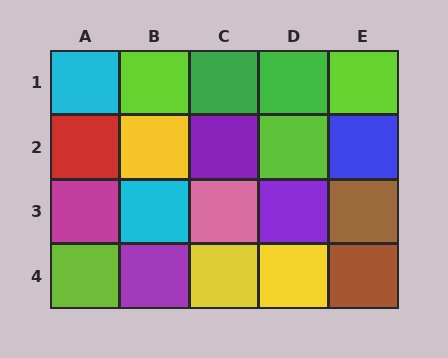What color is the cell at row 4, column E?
Brown.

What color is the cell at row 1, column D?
Green.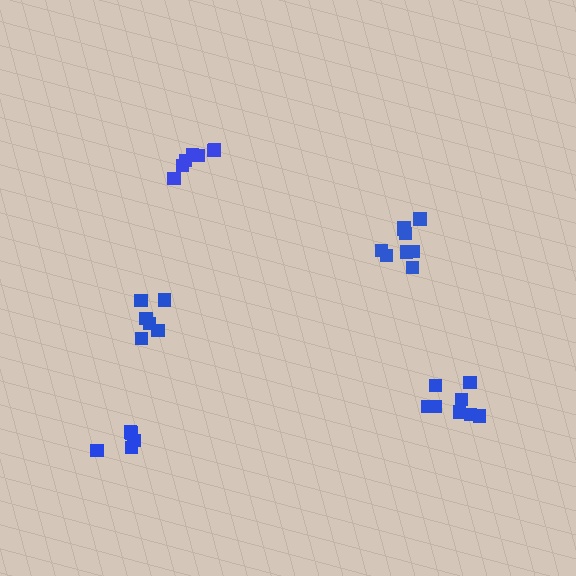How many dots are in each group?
Group 1: 7 dots, Group 2: 9 dots, Group 3: 5 dots, Group 4: 8 dots, Group 5: 6 dots (35 total).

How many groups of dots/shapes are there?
There are 5 groups.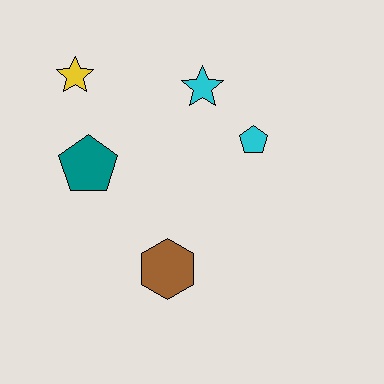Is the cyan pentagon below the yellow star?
Yes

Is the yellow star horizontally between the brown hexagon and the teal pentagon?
No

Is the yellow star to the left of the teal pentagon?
Yes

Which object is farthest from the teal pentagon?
The cyan pentagon is farthest from the teal pentagon.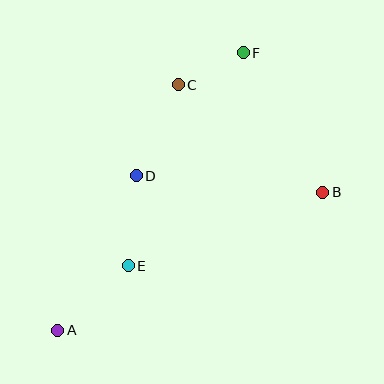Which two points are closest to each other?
Points C and F are closest to each other.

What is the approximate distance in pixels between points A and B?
The distance between A and B is approximately 298 pixels.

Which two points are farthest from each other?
Points A and F are farthest from each other.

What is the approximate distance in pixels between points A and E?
The distance between A and E is approximately 95 pixels.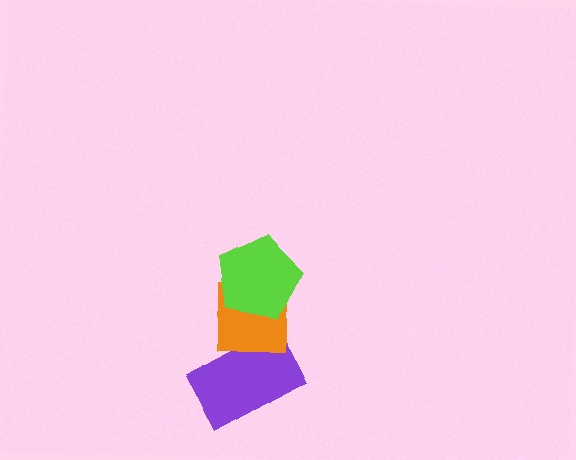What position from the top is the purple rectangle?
The purple rectangle is 3rd from the top.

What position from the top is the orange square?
The orange square is 2nd from the top.